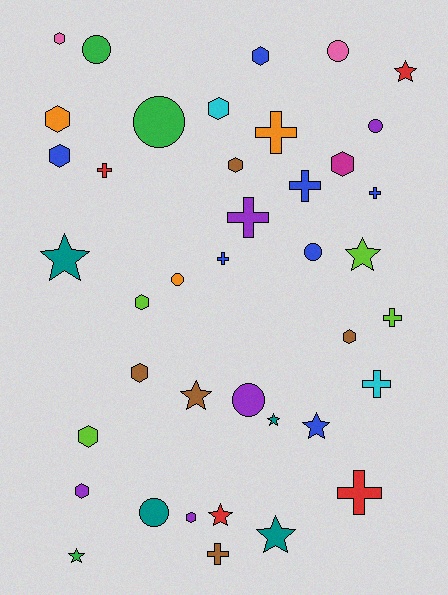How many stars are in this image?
There are 9 stars.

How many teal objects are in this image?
There are 4 teal objects.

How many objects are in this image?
There are 40 objects.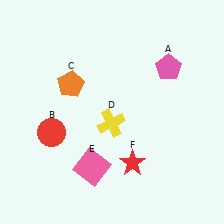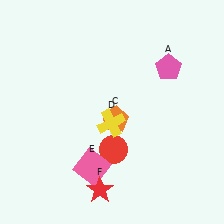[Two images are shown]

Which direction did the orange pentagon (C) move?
The orange pentagon (C) moved right.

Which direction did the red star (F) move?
The red star (F) moved left.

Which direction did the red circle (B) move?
The red circle (B) moved right.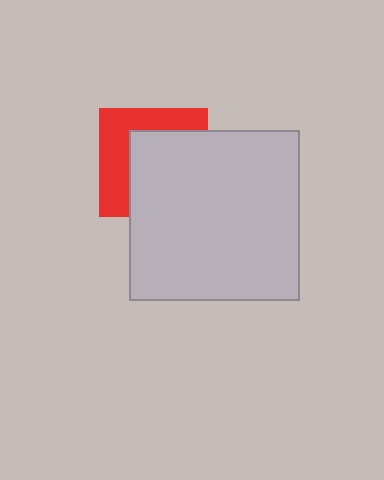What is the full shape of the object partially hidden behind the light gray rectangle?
The partially hidden object is a red square.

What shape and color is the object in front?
The object in front is a light gray rectangle.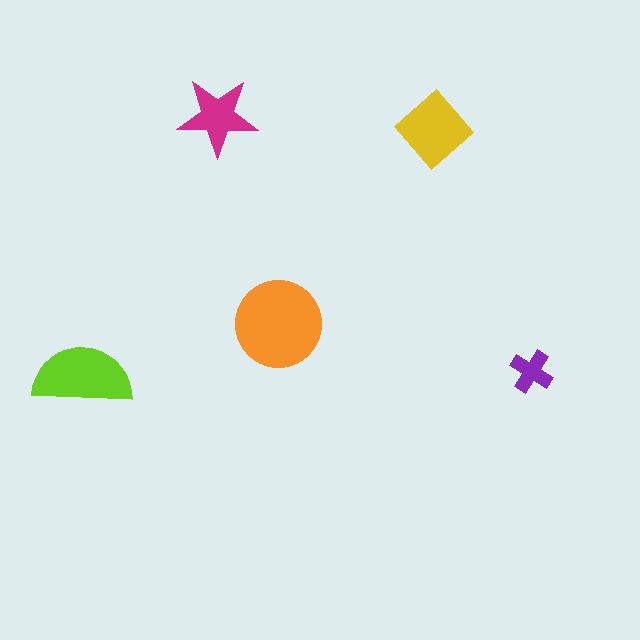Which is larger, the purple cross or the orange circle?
The orange circle.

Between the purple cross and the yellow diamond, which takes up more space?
The yellow diamond.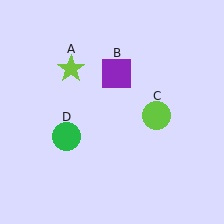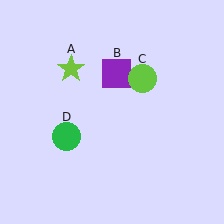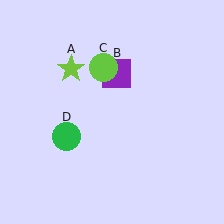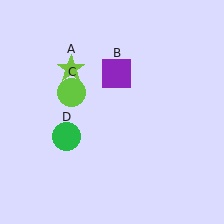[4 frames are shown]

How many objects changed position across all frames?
1 object changed position: lime circle (object C).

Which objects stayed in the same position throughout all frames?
Lime star (object A) and purple square (object B) and green circle (object D) remained stationary.